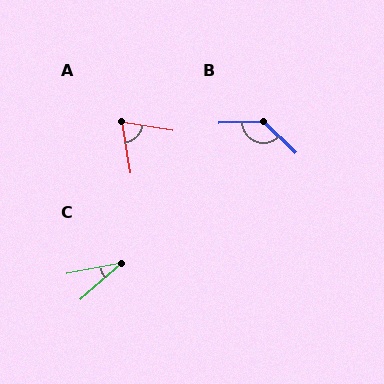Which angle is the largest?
B, at approximately 134 degrees.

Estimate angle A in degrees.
Approximately 71 degrees.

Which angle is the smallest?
C, at approximately 30 degrees.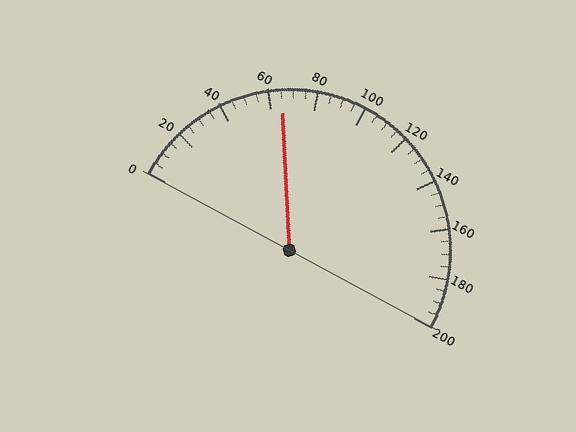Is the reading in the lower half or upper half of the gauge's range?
The reading is in the lower half of the range (0 to 200).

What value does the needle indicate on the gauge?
The needle indicates approximately 65.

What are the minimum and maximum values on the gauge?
The gauge ranges from 0 to 200.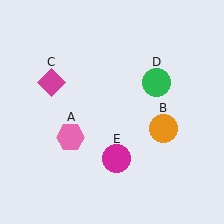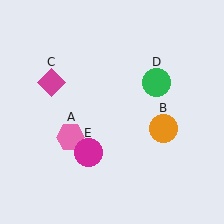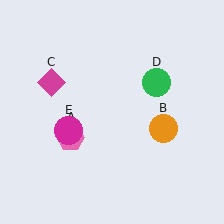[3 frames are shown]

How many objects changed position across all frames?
1 object changed position: magenta circle (object E).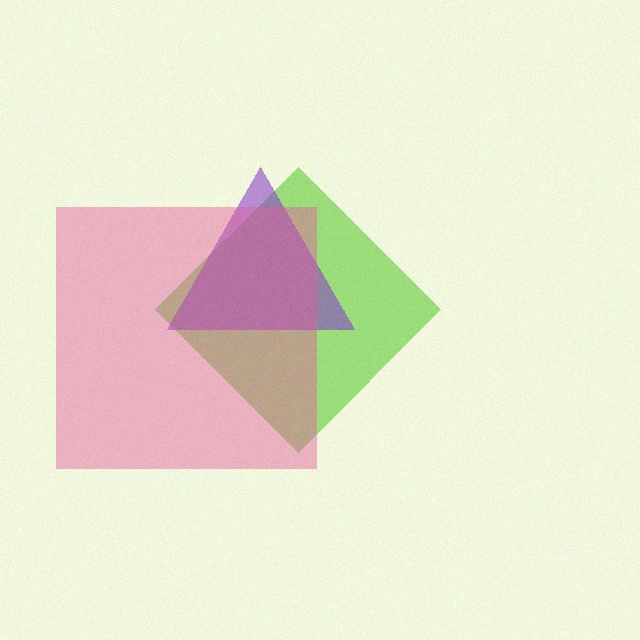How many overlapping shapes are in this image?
There are 3 overlapping shapes in the image.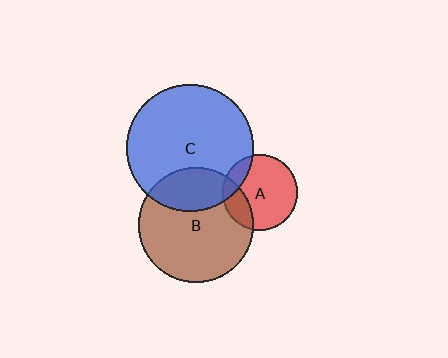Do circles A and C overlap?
Yes.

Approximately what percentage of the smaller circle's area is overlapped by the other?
Approximately 15%.